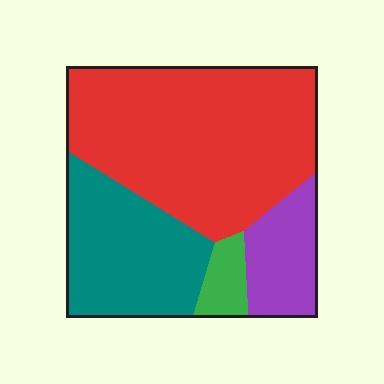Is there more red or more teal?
Red.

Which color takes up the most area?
Red, at roughly 55%.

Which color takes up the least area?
Green, at roughly 5%.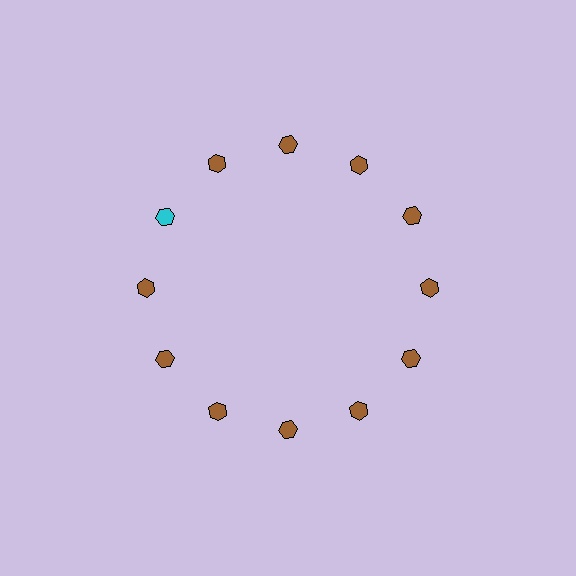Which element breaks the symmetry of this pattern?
The cyan hexagon at roughly the 10 o'clock position breaks the symmetry. All other shapes are brown hexagons.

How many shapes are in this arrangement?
There are 12 shapes arranged in a ring pattern.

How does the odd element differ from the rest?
It has a different color: cyan instead of brown.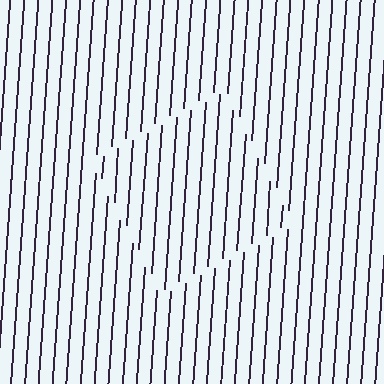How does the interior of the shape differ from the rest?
The interior of the shape contains the same grating, shifted by half a period — the contour is defined by the phase discontinuity where line-ends from the inner and outer gratings abut.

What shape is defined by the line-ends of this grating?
An illusory square. The interior of the shape contains the same grating, shifted by half a period — the contour is defined by the phase discontinuity where line-ends from the inner and outer gratings abut.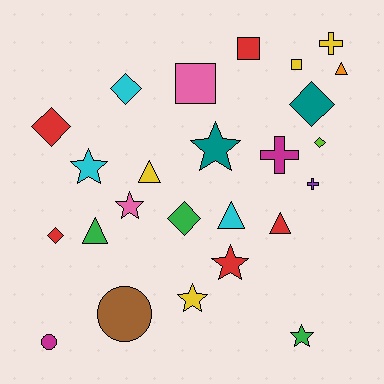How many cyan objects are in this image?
There are 3 cyan objects.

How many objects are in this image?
There are 25 objects.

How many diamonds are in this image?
There are 6 diamonds.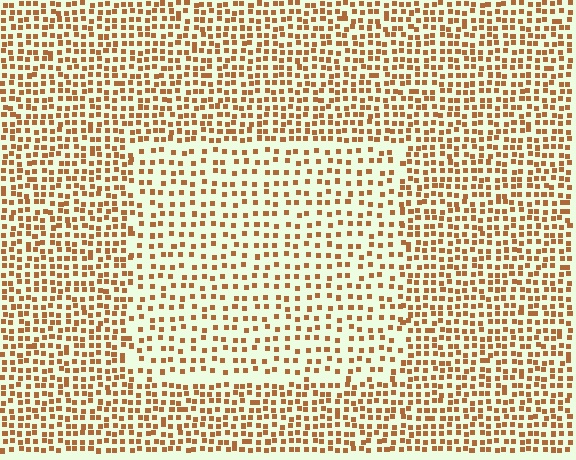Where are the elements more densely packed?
The elements are more densely packed outside the rectangle boundary.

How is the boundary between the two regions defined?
The boundary is defined by a change in element density (approximately 1.7x ratio). All elements are the same color, size, and shape.